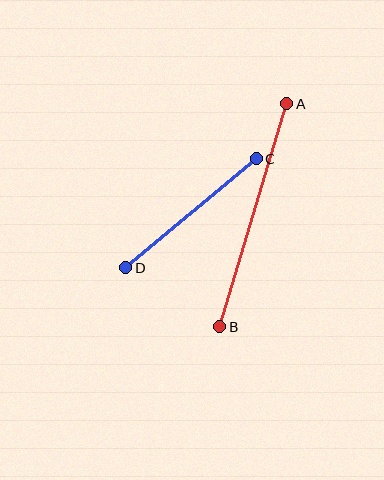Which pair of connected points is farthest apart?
Points A and B are farthest apart.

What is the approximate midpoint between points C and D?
The midpoint is at approximately (191, 213) pixels.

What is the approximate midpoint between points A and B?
The midpoint is at approximately (253, 215) pixels.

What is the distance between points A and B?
The distance is approximately 233 pixels.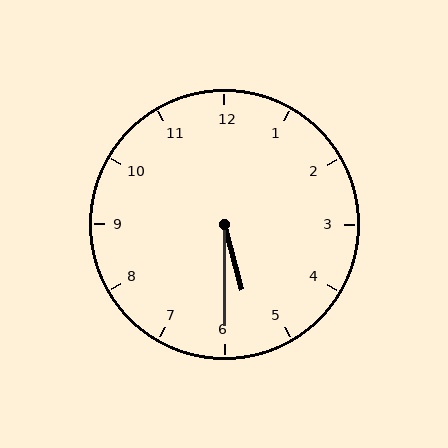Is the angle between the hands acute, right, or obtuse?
It is acute.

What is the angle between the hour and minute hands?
Approximately 15 degrees.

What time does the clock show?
5:30.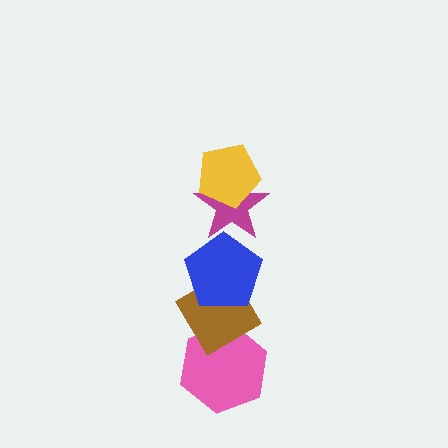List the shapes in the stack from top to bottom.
From top to bottom: the yellow pentagon, the magenta star, the blue pentagon, the brown diamond, the pink hexagon.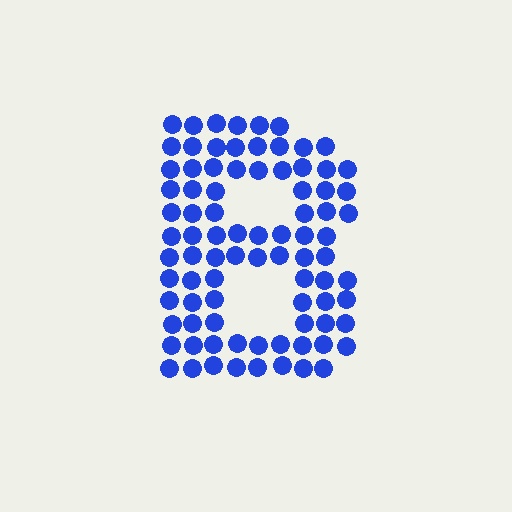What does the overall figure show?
The overall figure shows the letter B.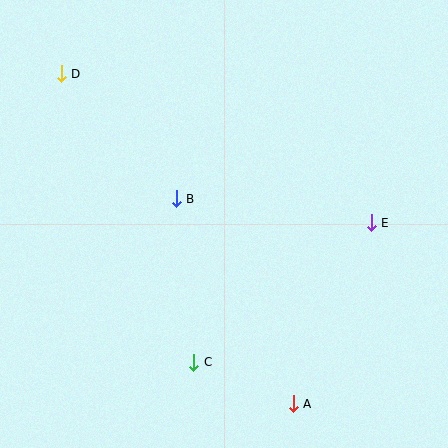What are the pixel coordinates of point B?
Point B is at (176, 199).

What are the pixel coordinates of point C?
Point C is at (194, 362).